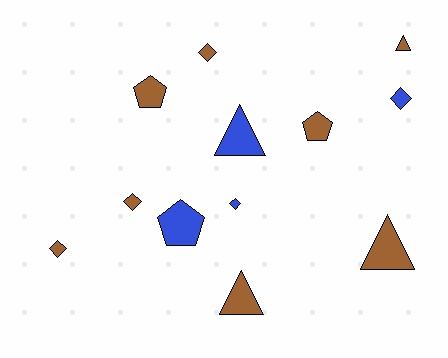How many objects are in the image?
There are 12 objects.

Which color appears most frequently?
Brown, with 8 objects.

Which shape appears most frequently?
Diamond, with 5 objects.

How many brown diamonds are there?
There are 3 brown diamonds.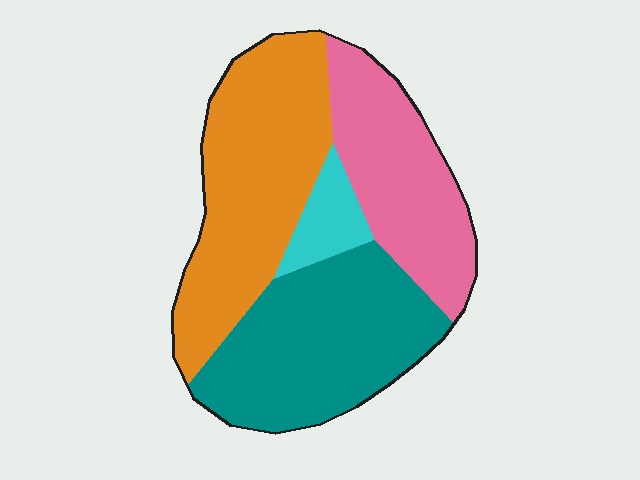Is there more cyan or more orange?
Orange.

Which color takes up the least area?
Cyan, at roughly 5%.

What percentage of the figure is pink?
Pink covers about 25% of the figure.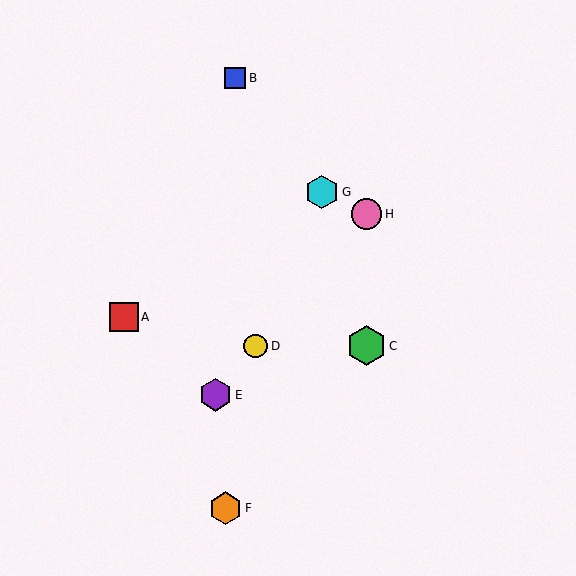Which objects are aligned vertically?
Objects C, H are aligned vertically.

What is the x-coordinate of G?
Object G is at x≈322.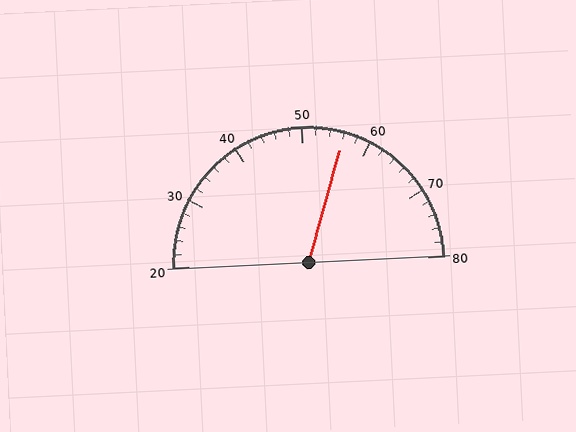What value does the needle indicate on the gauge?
The needle indicates approximately 56.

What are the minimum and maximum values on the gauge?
The gauge ranges from 20 to 80.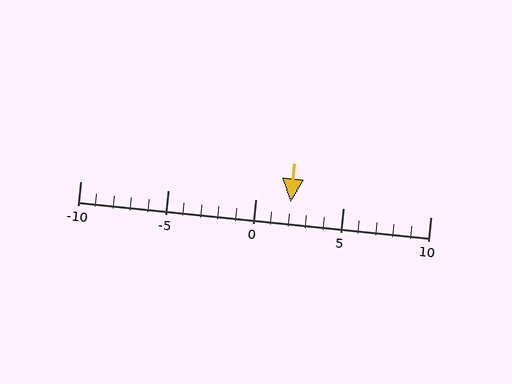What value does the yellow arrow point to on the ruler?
The yellow arrow points to approximately 2.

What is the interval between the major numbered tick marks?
The major tick marks are spaced 5 units apart.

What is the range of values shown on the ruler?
The ruler shows values from -10 to 10.